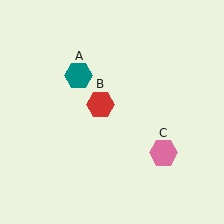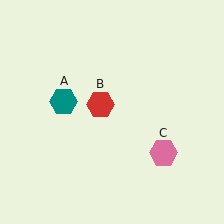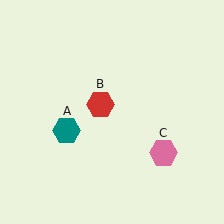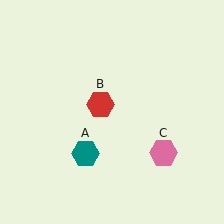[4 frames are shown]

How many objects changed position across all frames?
1 object changed position: teal hexagon (object A).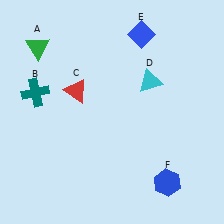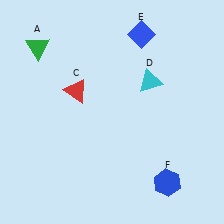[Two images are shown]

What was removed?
The teal cross (B) was removed in Image 2.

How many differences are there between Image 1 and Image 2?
There is 1 difference between the two images.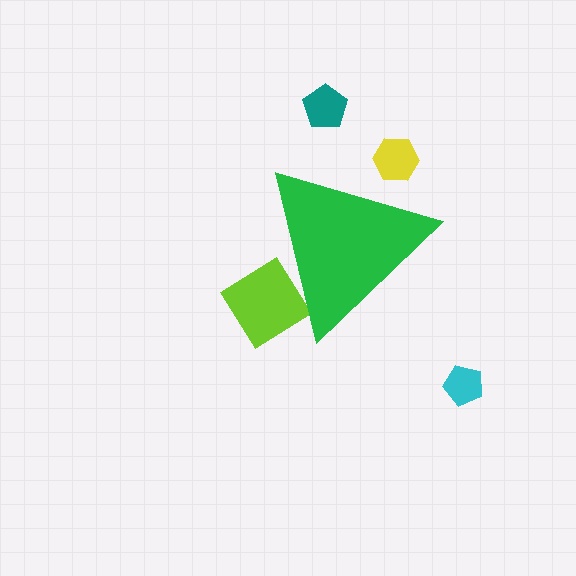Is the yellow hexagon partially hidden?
Yes, the yellow hexagon is partially hidden behind the green triangle.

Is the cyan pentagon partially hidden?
No, the cyan pentagon is fully visible.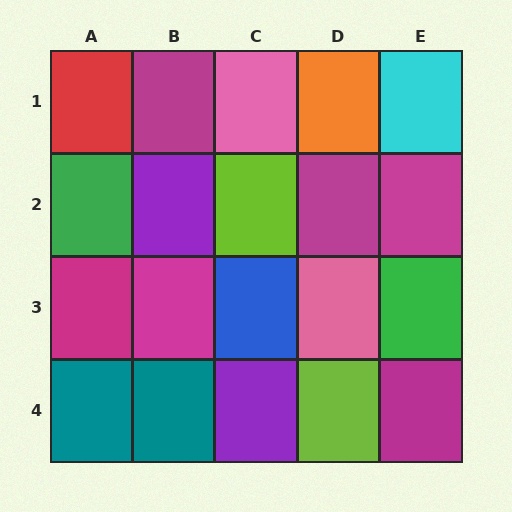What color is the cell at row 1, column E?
Cyan.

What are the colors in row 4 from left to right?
Teal, teal, purple, lime, magenta.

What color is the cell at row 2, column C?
Lime.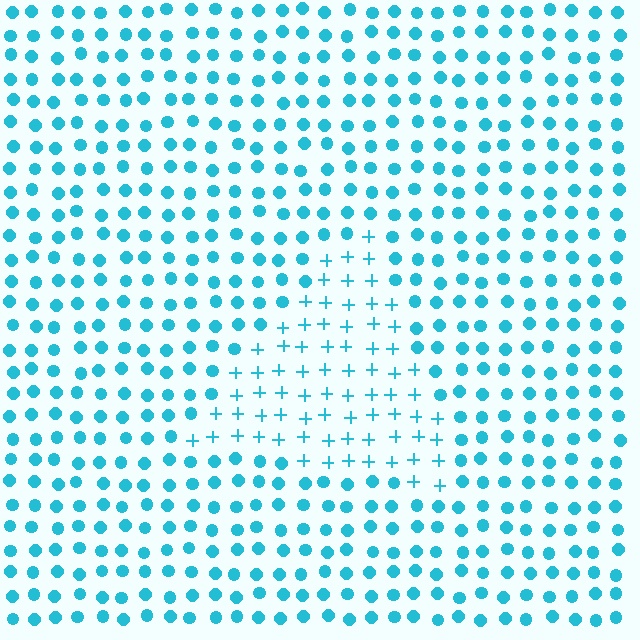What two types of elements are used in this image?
The image uses plus signs inside the triangle region and circles outside it.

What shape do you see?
I see a triangle.